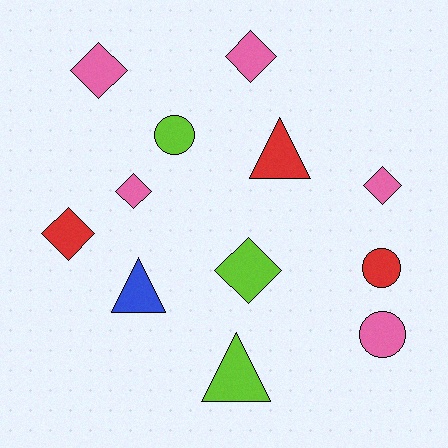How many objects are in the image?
There are 12 objects.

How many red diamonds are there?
There is 1 red diamond.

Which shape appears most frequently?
Diamond, with 6 objects.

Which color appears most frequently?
Pink, with 5 objects.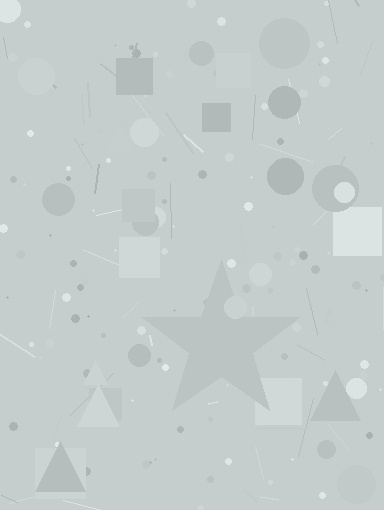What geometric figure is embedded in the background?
A star is embedded in the background.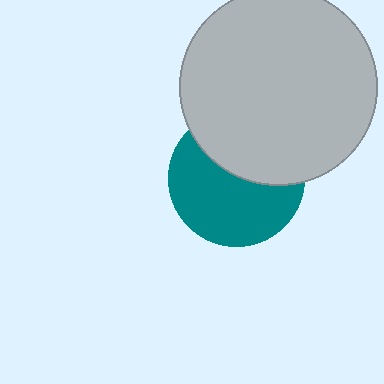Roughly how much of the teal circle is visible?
About half of it is visible (roughly 59%).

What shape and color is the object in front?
The object in front is a light gray circle.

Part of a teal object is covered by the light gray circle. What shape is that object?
It is a circle.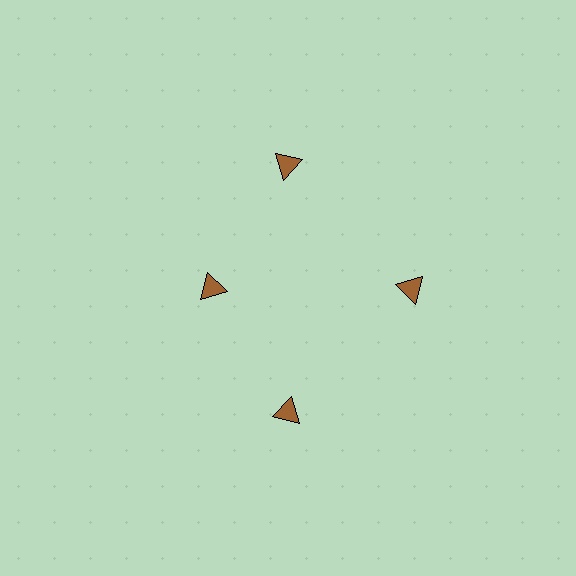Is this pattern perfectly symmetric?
No. The 4 brown triangles are arranged in a ring, but one element near the 9 o'clock position is pulled inward toward the center, breaking the 4-fold rotational symmetry.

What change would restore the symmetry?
The symmetry would be restored by moving it outward, back onto the ring so that all 4 triangles sit at equal angles and equal distance from the center.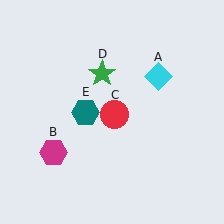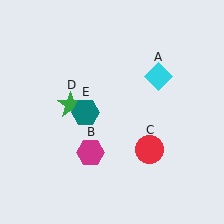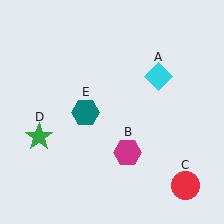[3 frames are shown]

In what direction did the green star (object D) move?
The green star (object D) moved down and to the left.